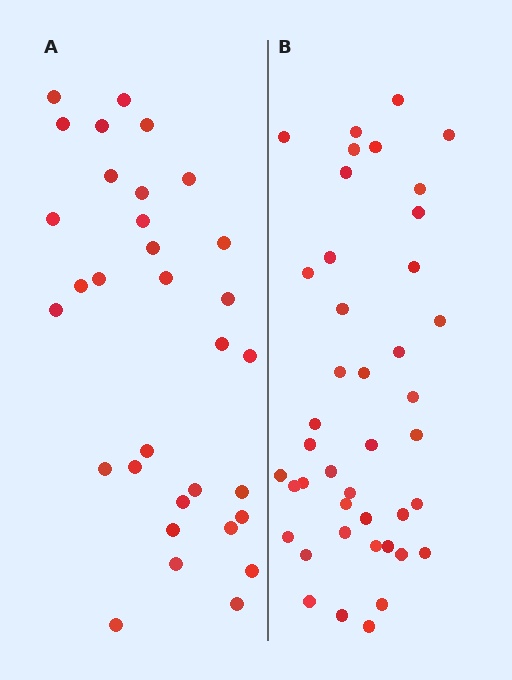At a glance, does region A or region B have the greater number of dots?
Region B (the right region) has more dots.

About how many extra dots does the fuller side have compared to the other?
Region B has roughly 10 or so more dots than region A.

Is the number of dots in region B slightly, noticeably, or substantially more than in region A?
Region B has noticeably more, but not dramatically so. The ratio is roughly 1.3 to 1.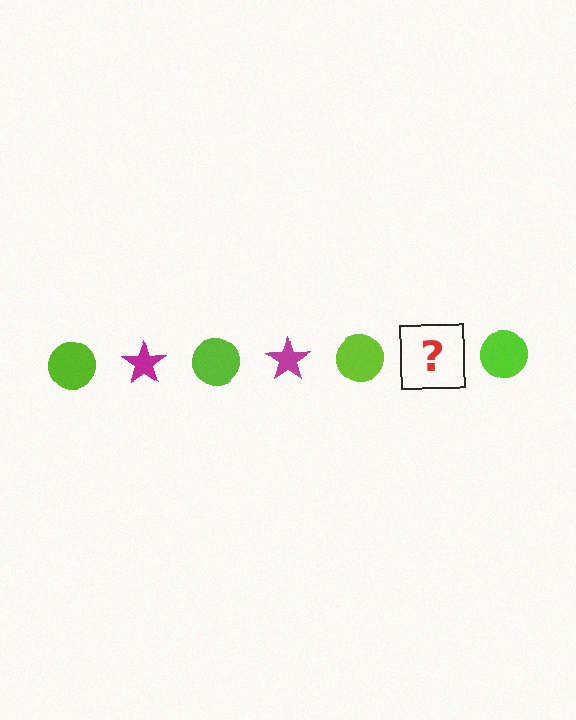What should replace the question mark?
The question mark should be replaced with a magenta star.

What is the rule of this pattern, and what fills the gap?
The rule is that the pattern alternates between lime circle and magenta star. The gap should be filled with a magenta star.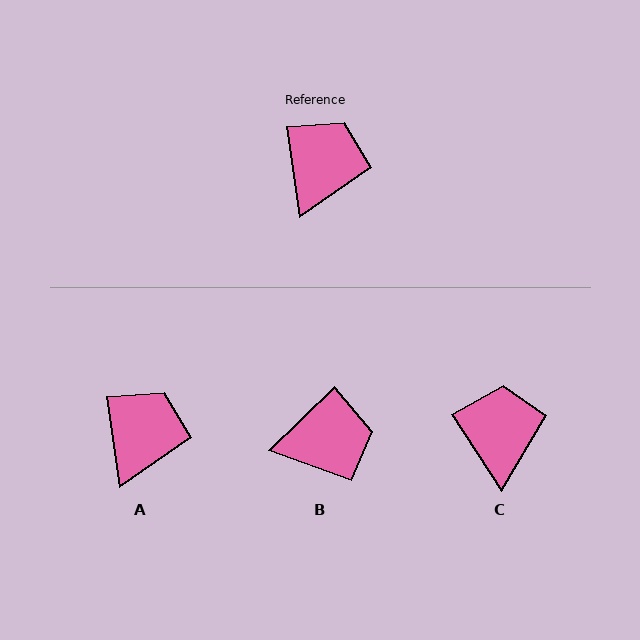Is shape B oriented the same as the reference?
No, it is off by about 54 degrees.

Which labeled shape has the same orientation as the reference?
A.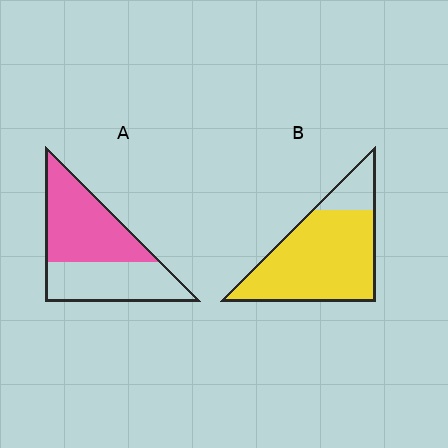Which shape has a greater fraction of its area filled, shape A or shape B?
Shape B.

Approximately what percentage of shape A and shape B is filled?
A is approximately 55% and B is approximately 85%.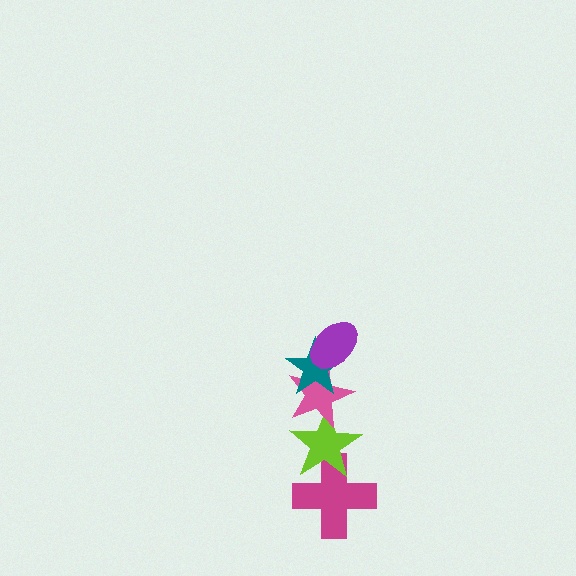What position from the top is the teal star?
The teal star is 2nd from the top.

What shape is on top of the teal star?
The purple ellipse is on top of the teal star.